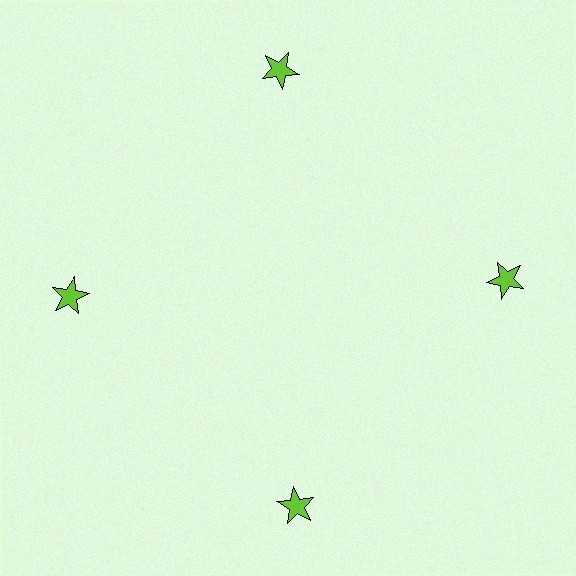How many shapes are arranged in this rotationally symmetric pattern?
There are 4 shapes, arranged in 4 groups of 1.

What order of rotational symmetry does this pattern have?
This pattern has 4-fold rotational symmetry.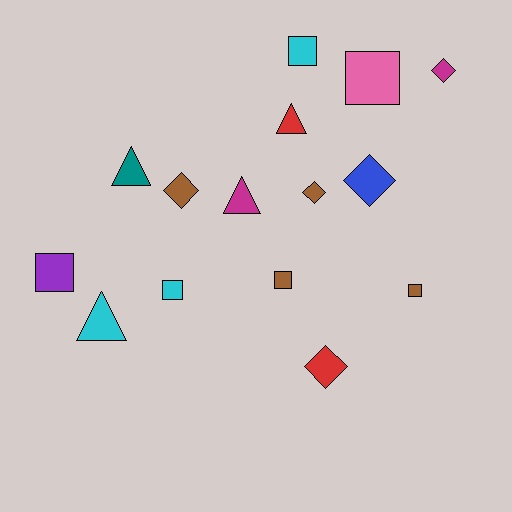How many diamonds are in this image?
There are 5 diamonds.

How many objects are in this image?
There are 15 objects.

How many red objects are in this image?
There are 2 red objects.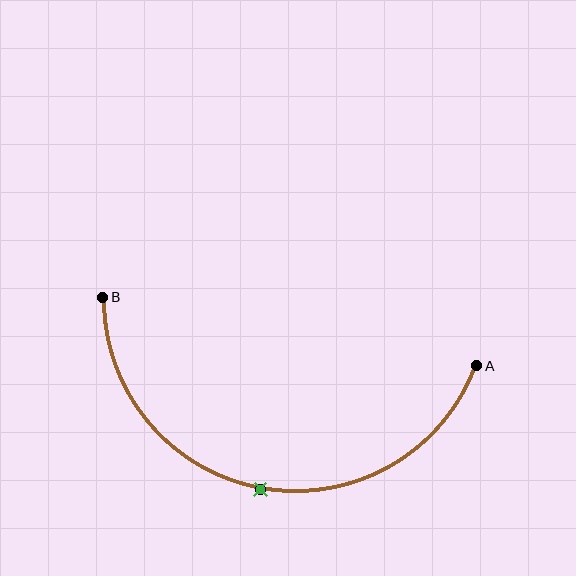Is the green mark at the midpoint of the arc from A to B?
Yes. The green mark lies on the arc at equal arc-length from both A and B — it is the arc midpoint.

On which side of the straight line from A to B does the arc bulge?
The arc bulges below the straight line connecting A and B.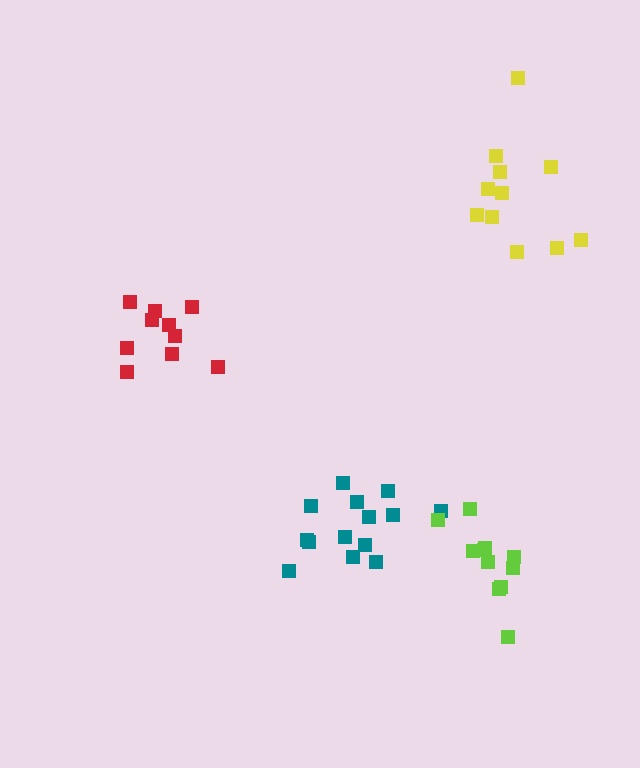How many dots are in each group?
Group 1: 11 dots, Group 2: 14 dots, Group 3: 11 dots, Group 4: 10 dots (46 total).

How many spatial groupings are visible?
There are 4 spatial groupings.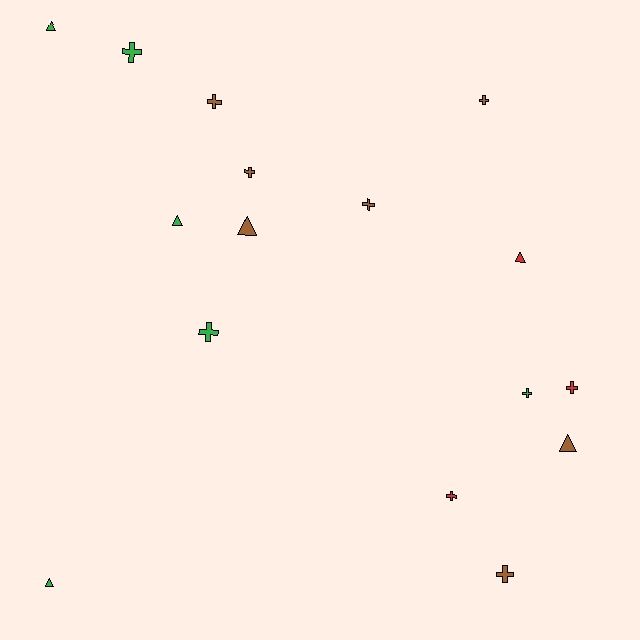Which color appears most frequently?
Brown, with 7 objects.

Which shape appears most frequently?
Cross, with 10 objects.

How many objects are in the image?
There are 16 objects.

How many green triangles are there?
There are 3 green triangles.